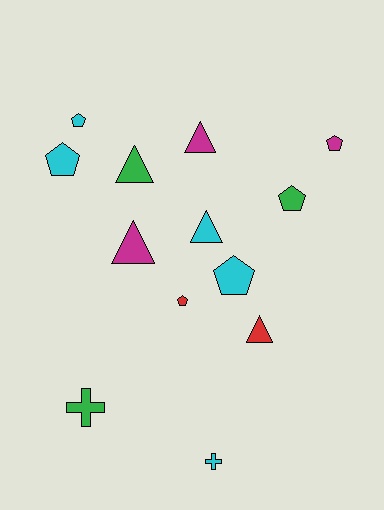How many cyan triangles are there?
There is 1 cyan triangle.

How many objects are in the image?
There are 13 objects.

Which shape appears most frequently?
Pentagon, with 6 objects.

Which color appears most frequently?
Cyan, with 5 objects.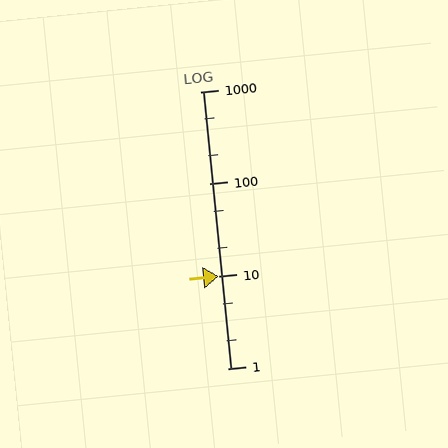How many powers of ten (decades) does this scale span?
The scale spans 3 decades, from 1 to 1000.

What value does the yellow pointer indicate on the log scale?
The pointer indicates approximately 10.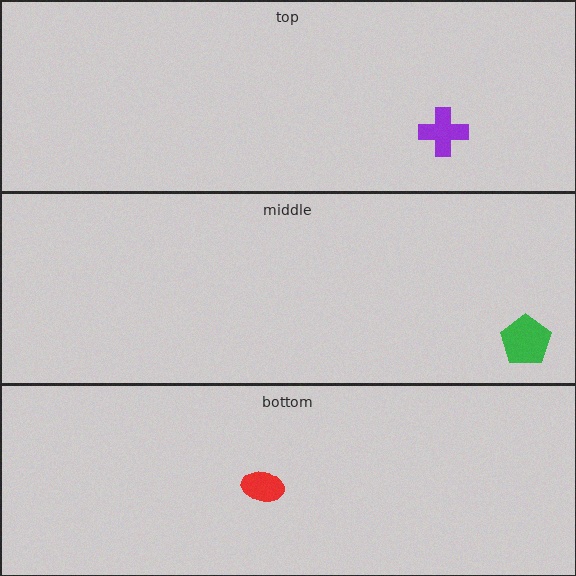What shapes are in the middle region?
The green pentagon.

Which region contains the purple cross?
The top region.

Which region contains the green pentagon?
The middle region.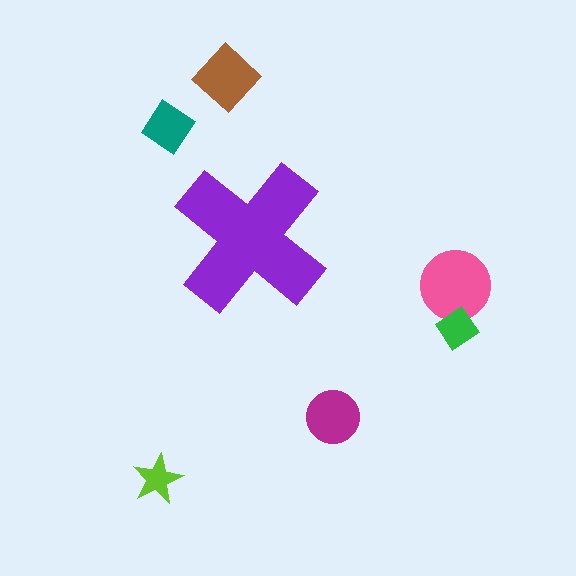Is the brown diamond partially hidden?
No, the brown diamond is fully visible.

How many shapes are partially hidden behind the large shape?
0 shapes are partially hidden.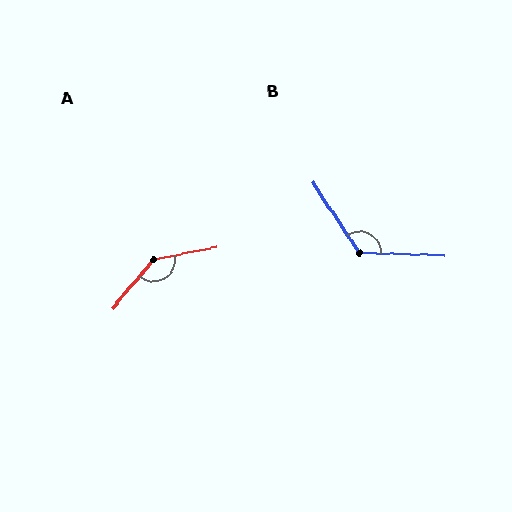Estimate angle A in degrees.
Approximately 141 degrees.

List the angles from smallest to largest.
B (125°), A (141°).